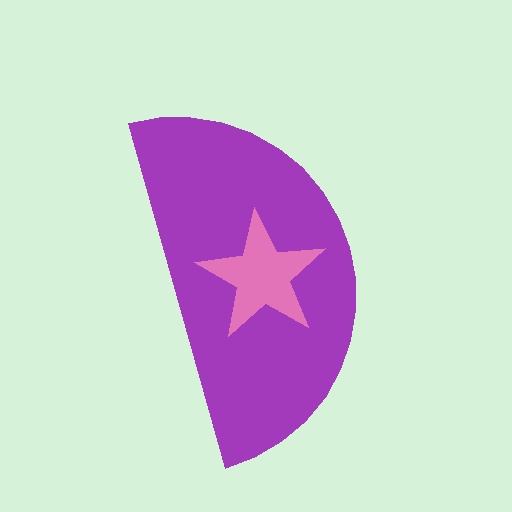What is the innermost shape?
The pink star.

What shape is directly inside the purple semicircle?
The pink star.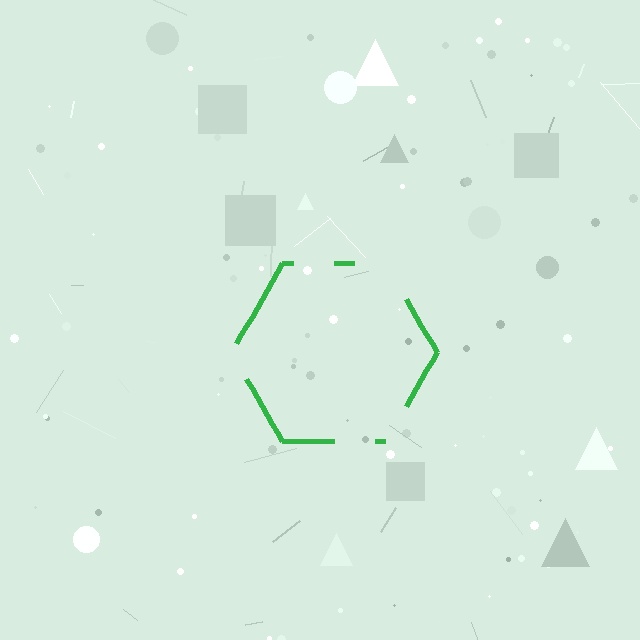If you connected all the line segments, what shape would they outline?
They would outline a hexagon.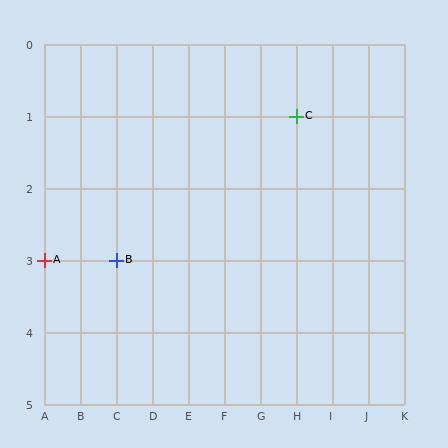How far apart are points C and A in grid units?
Points C and A are 7 columns and 2 rows apart (about 7.3 grid units diagonally).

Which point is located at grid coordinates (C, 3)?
Point B is at (C, 3).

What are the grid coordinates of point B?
Point B is at grid coordinates (C, 3).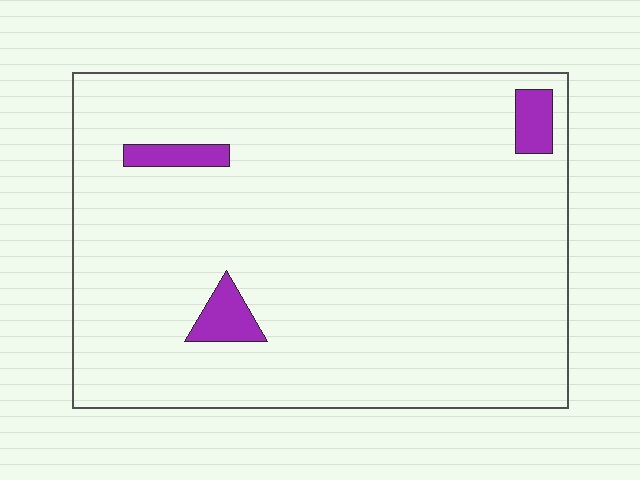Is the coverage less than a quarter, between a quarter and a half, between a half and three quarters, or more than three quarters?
Less than a quarter.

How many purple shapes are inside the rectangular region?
3.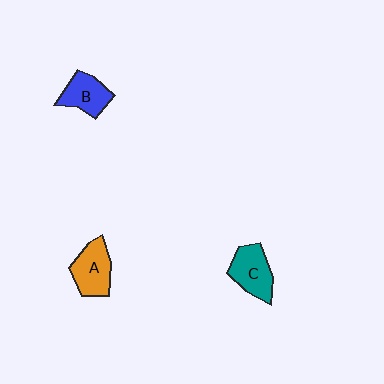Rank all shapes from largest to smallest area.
From largest to smallest: A (orange), C (teal), B (blue).